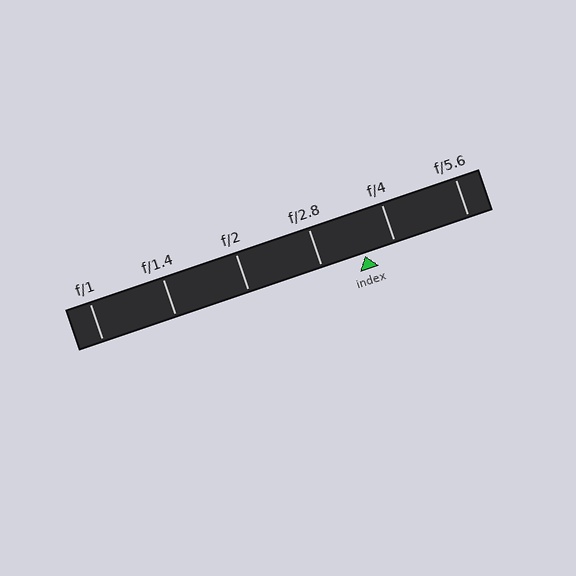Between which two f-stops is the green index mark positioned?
The index mark is between f/2.8 and f/4.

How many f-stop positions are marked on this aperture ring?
There are 6 f-stop positions marked.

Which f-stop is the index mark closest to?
The index mark is closest to f/4.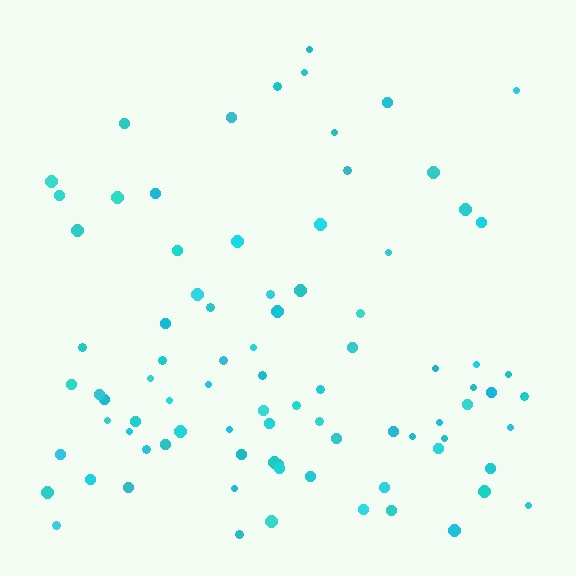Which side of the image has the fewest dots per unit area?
The top.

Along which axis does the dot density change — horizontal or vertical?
Vertical.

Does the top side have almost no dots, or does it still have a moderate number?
Still a moderate number, just noticeably fewer than the bottom.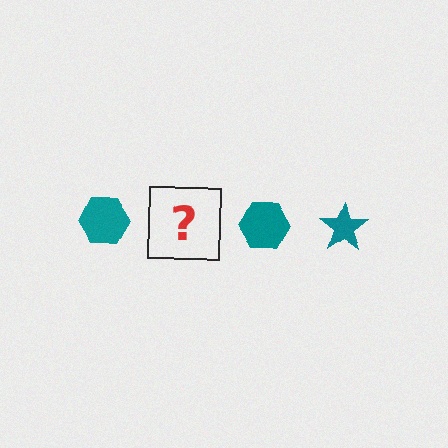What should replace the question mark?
The question mark should be replaced with a teal star.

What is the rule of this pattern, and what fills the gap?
The rule is that the pattern cycles through hexagon, star shapes in teal. The gap should be filled with a teal star.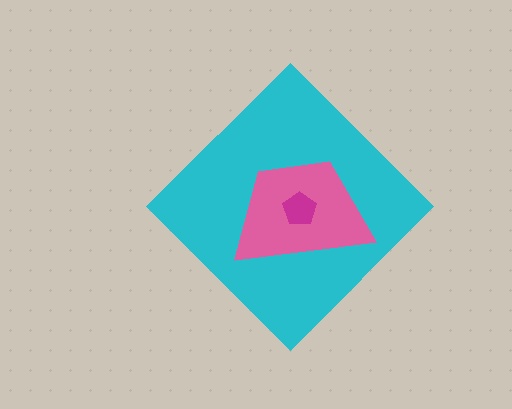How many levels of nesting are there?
3.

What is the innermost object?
The magenta pentagon.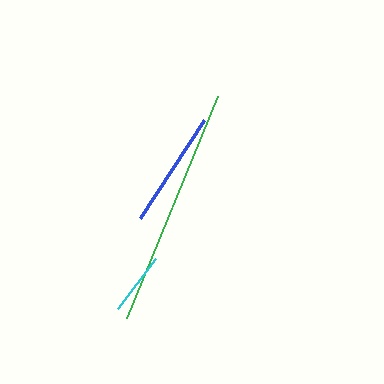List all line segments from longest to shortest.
From longest to shortest: green, blue, cyan.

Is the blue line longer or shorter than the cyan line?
The blue line is longer than the cyan line.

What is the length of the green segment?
The green segment is approximately 240 pixels long.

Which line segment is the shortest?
The cyan line is the shortest at approximately 63 pixels.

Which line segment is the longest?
The green line is the longest at approximately 240 pixels.